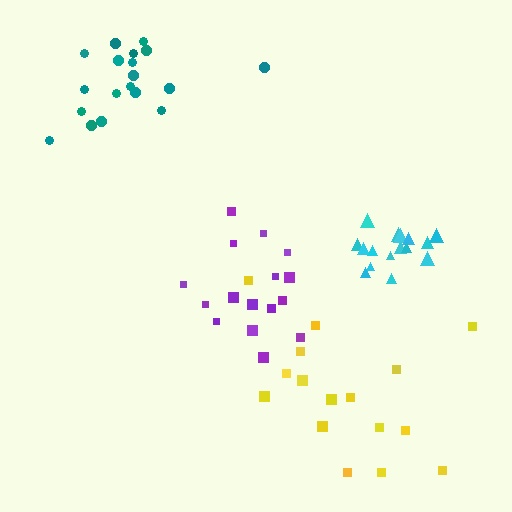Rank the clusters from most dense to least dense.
cyan, purple, teal, yellow.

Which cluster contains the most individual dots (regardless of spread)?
Teal (19).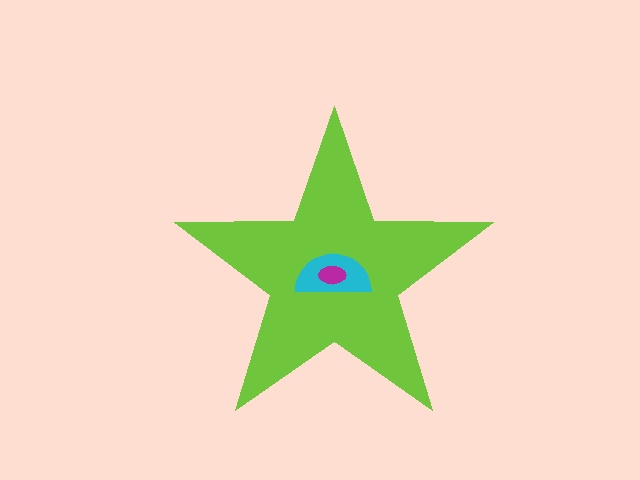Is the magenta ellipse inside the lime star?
Yes.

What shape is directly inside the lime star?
The cyan semicircle.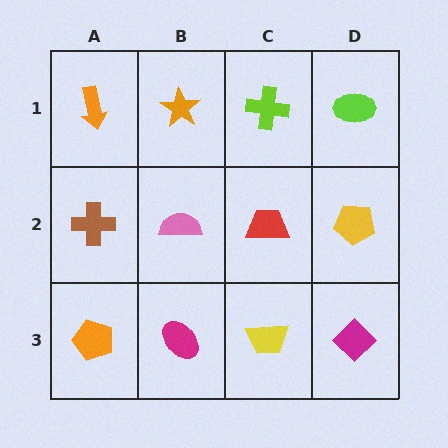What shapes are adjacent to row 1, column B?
A pink semicircle (row 2, column B), an orange arrow (row 1, column A), a lime cross (row 1, column C).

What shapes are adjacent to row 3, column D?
A yellow pentagon (row 2, column D), a yellow trapezoid (row 3, column C).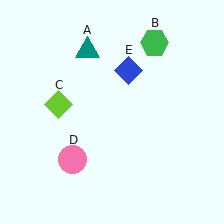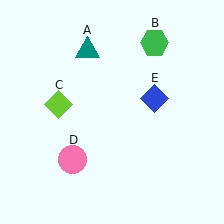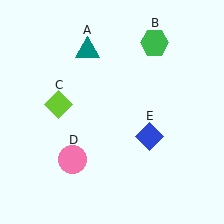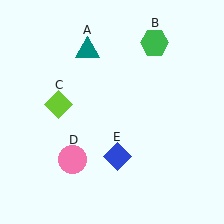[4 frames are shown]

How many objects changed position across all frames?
1 object changed position: blue diamond (object E).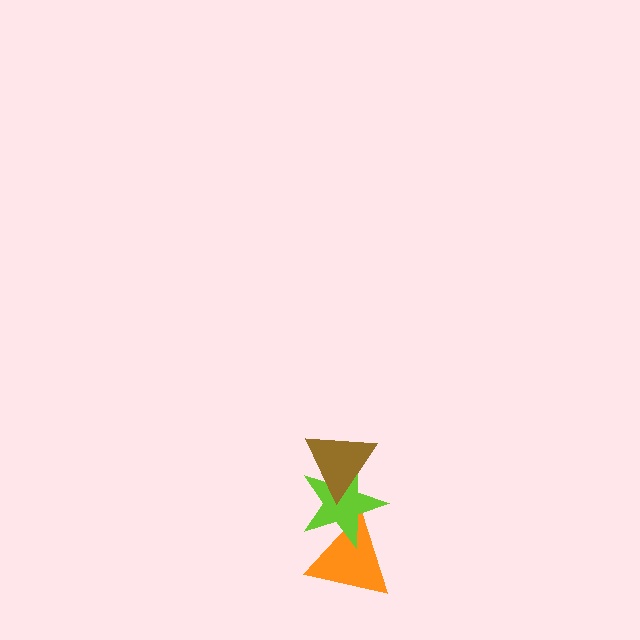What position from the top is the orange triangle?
The orange triangle is 3rd from the top.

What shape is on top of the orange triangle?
The lime star is on top of the orange triangle.